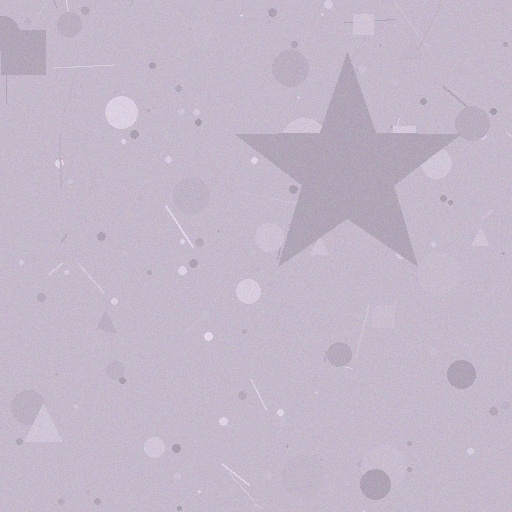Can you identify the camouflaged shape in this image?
The camouflaged shape is a star.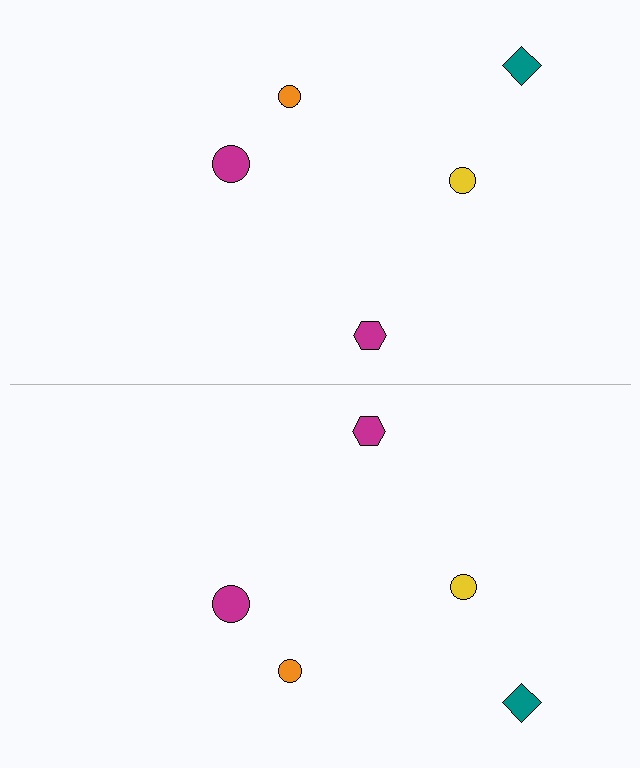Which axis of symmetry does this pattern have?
The pattern has a horizontal axis of symmetry running through the center of the image.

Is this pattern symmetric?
Yes, this pattern has bilateral (reflection) symmetry.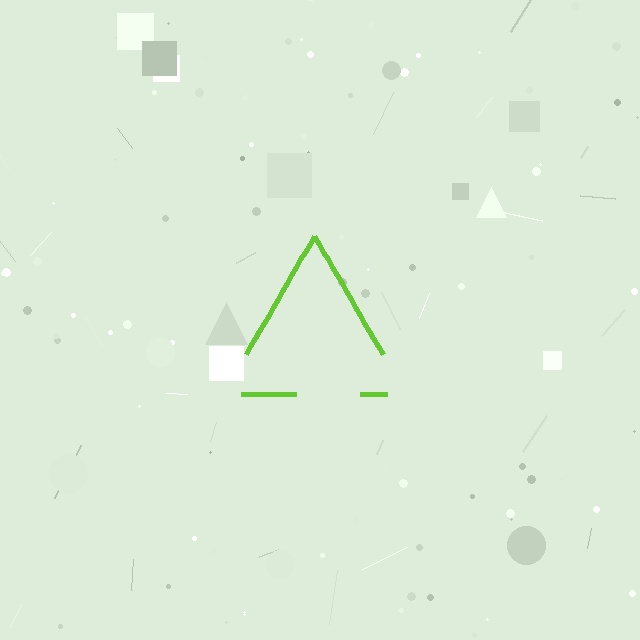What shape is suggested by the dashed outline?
The dashed outline suggests a triangle.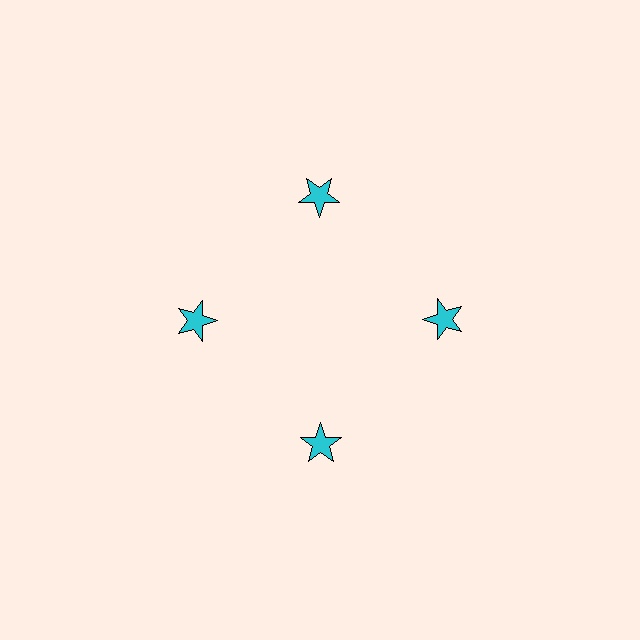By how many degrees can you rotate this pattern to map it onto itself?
The pattern maps onto itself every 90 degrees of rotation.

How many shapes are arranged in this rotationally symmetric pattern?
There are 4 shapes, arranged in 4 groups of 1.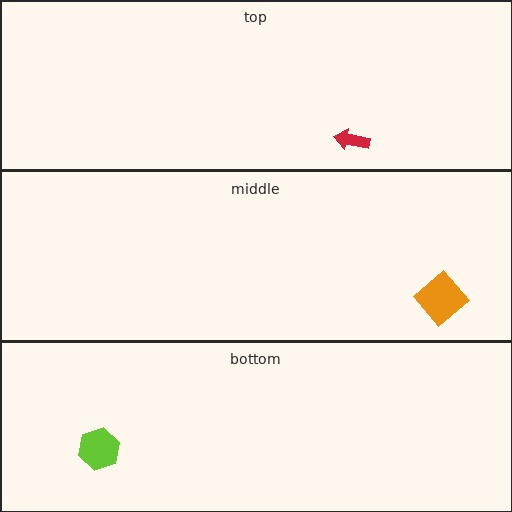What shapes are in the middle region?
The orange diamond.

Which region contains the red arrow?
The top region.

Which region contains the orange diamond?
The middle region.